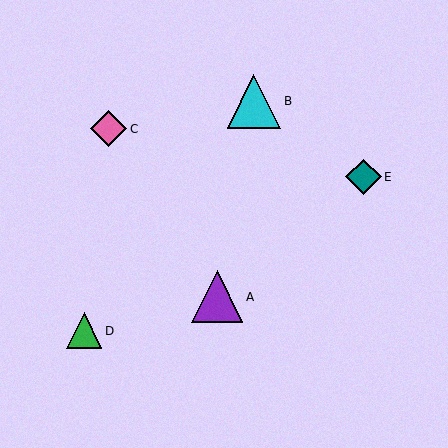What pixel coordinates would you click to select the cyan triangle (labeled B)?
Click at (254, 101) to select the cyan triangle B.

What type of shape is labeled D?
Shape D is a green triangle.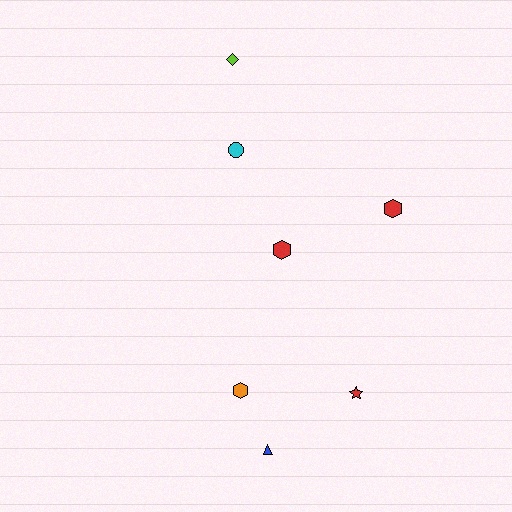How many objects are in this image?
There are 7 objects.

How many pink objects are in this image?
There are no pink objects.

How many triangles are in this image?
There is 1 triangle.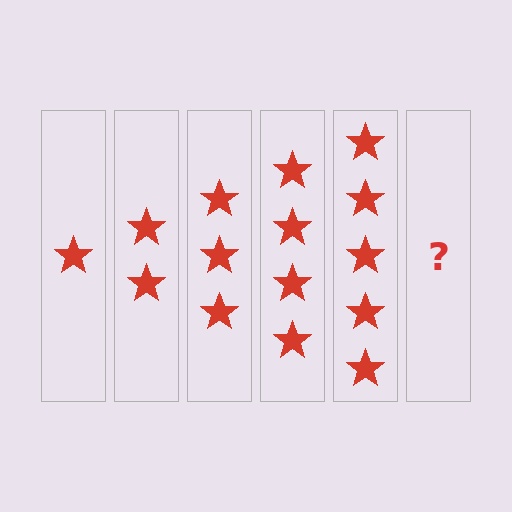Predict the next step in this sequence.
The next step is 6 stars.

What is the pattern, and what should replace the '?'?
The pattern is that each step adds one more star. The '?' should be 6 stars.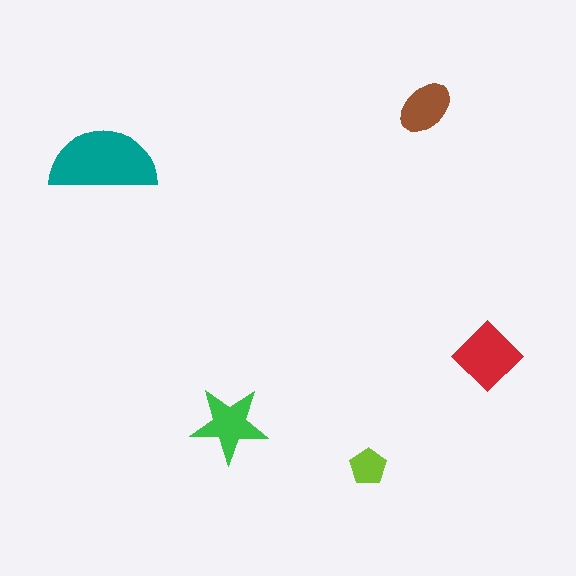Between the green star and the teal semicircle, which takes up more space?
The teal semicircle.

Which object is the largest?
The teal semicircle.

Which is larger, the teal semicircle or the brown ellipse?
The teal semicircle.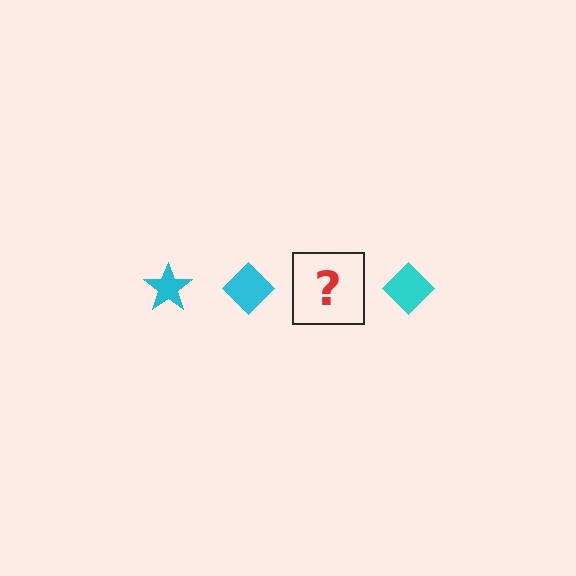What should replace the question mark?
The question mark should be replaced with a cyan star.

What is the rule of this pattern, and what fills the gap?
The rule is that the pattern cycles through star, diamond shapes in cyan. The gap should be filled with a cyan star.